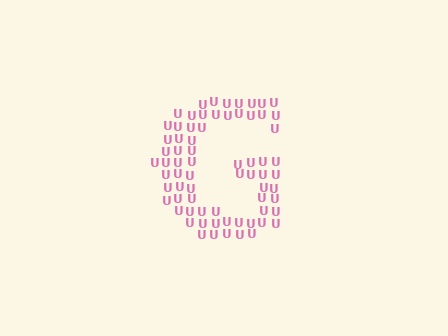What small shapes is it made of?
It is made of small letter U's.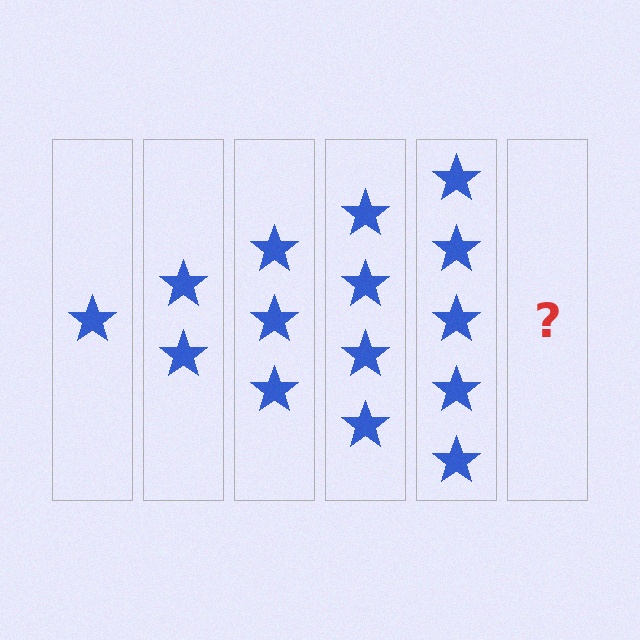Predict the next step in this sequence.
The next step is 6 stars.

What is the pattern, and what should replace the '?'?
The pattern is that each step adds one more star. The '?' should be 6 stars.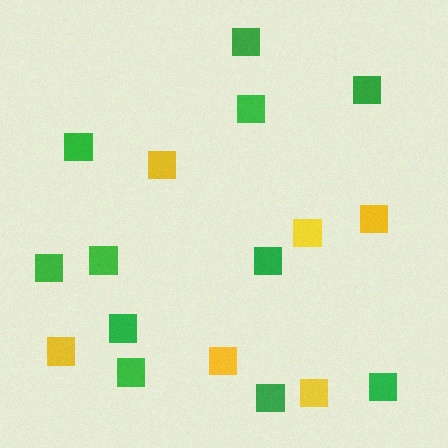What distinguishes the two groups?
There are 2 groups: one group of yellow squares (6) and one group of green squares (11).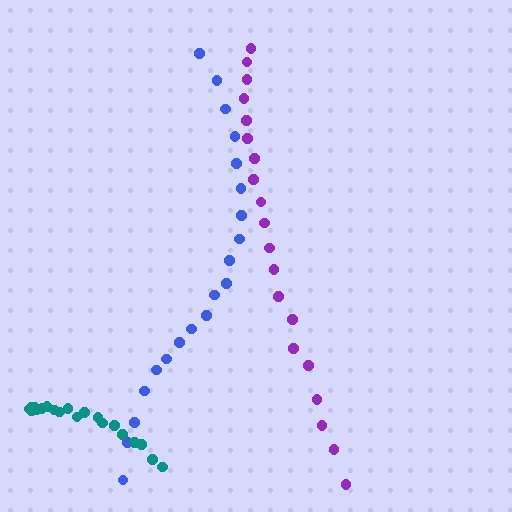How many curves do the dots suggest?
There are 3 distinct paths.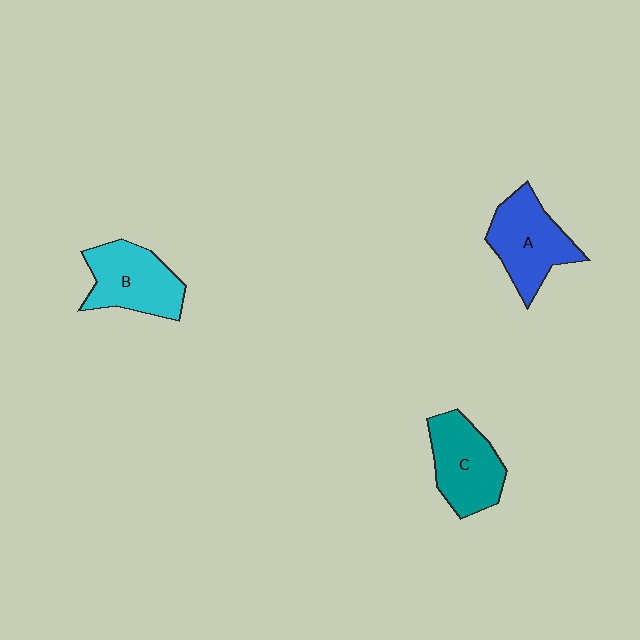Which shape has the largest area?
Shape A (blue).